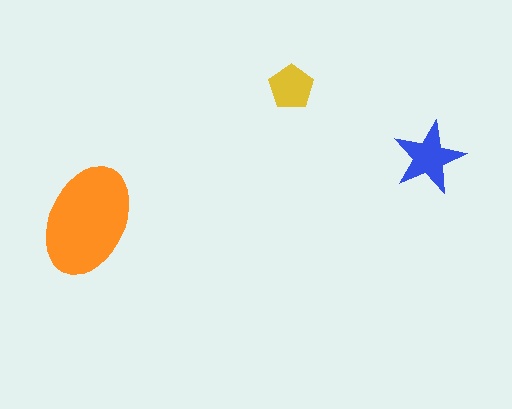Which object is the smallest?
The yellow pentagon.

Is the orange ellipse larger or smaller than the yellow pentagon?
Larger.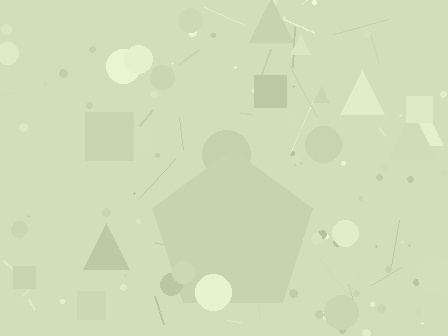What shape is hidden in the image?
A pentagon is hidden in the image.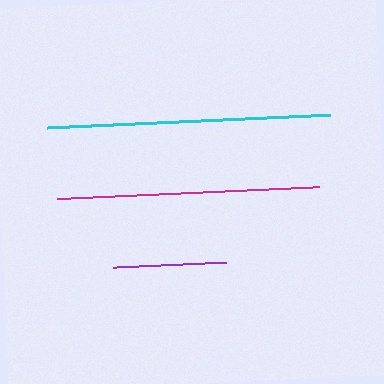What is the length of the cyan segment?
The cyan segment is approximately 283 pixels long.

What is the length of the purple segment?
The purple segment is approximately 113 pixels long.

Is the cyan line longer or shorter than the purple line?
The cyan line is longer than the purple line.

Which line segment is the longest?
The cyan line is the longest at approximately 283 pixels.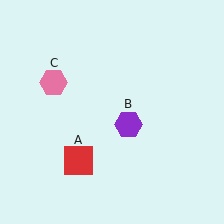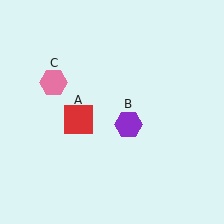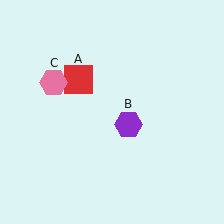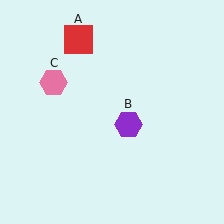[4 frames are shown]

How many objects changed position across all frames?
1 object changed position: red square (object A).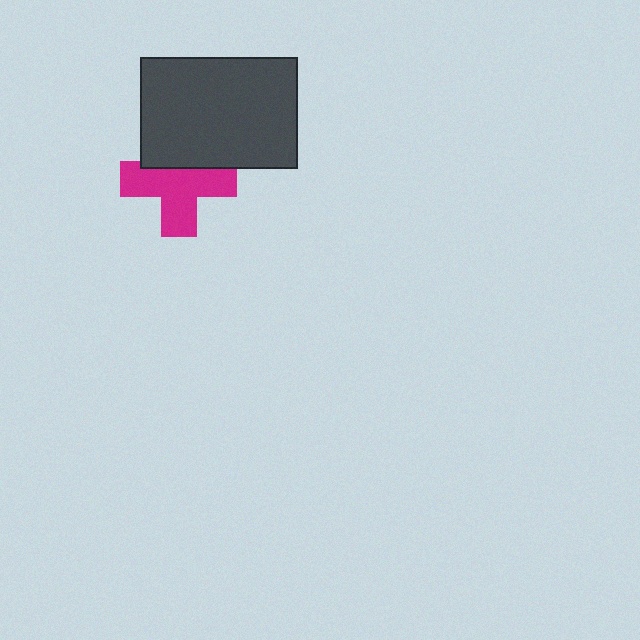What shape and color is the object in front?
The object in front is a dark gray rectangle.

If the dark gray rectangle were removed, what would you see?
You would see the complete magenta cross.